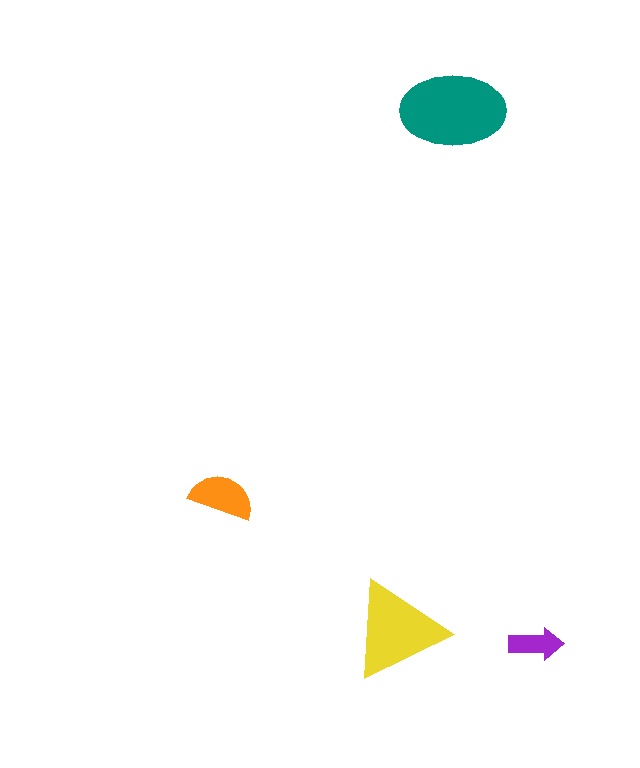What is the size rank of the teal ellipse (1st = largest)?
1st.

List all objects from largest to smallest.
The teal ellipse, the yellow triangle, the orange semicircle, the purple arrow.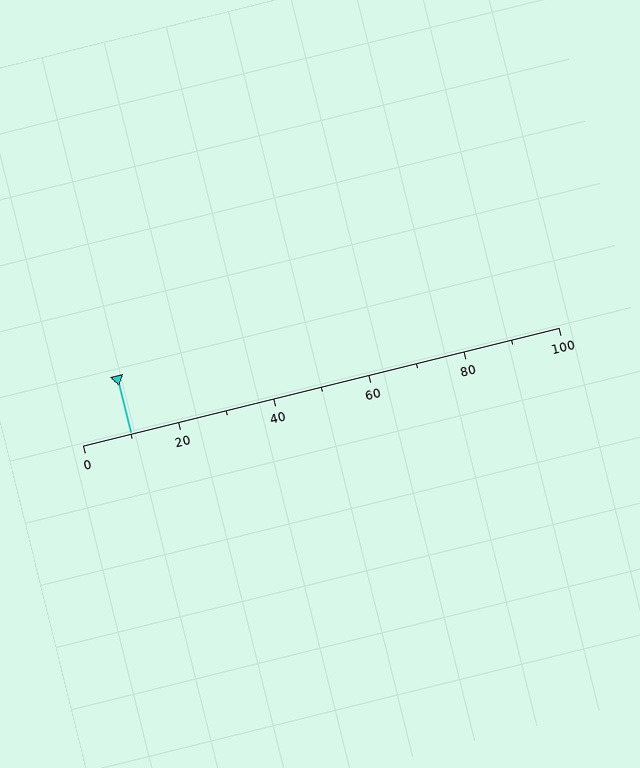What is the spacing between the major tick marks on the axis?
The major ticks are spaced 20 apart.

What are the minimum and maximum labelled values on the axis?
The axis runs from 0 to 100.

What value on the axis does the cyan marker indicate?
The marker indicates approximately 10.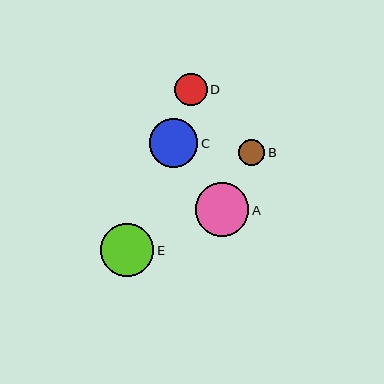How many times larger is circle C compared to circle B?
Circle C is approximately 1.9 times the size of circle B.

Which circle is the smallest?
Circle B is the smallest with a size of approximately 26 pixels.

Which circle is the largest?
Circle A is the largest with a size of approximately 54 pixels.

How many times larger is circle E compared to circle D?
Circle E is approximately 1.6 times the size of circle D.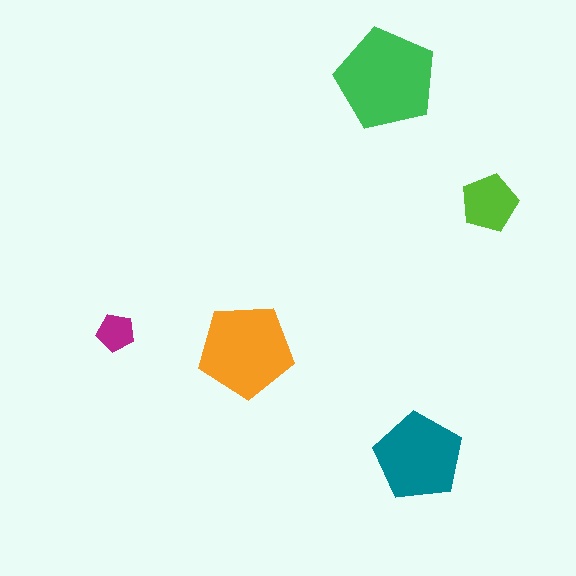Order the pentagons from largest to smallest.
the green one, the orange one, the teal one, the lime one, the magenta one.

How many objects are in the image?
There are 5 objects in the image.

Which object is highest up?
The green pentagon is topmost.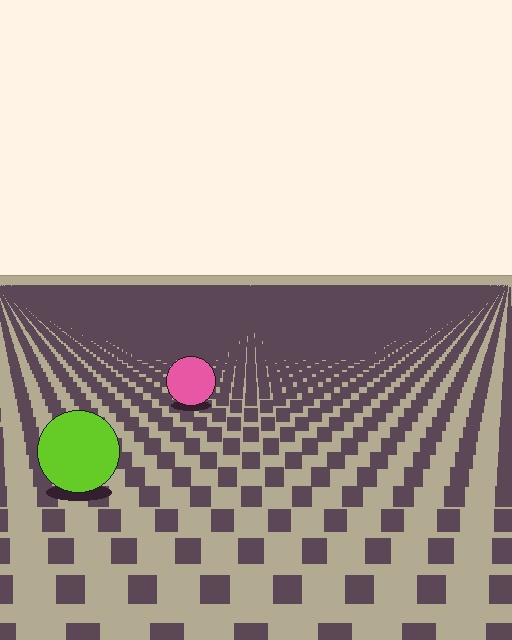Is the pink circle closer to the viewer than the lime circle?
No. The lime circle is closer — you can tell from the texture gradient: the ground texture is coarser near it.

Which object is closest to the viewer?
The lime circle is closest. The texture marks near it are larger and more spread out.